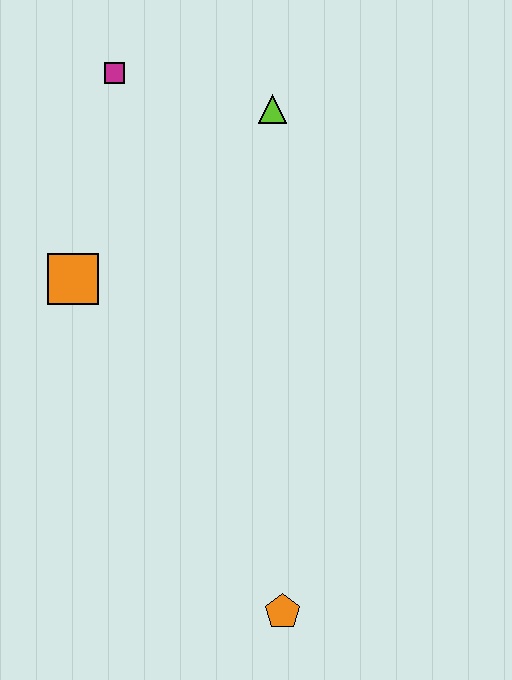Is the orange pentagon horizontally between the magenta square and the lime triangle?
No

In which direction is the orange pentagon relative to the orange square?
The orange pentagon is below the orange square.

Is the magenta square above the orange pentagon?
Yes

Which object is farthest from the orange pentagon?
The magenta square is farthest from the orange pentagon.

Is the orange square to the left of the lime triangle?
Yes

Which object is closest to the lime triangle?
The magenta square is closest to the lime triangle.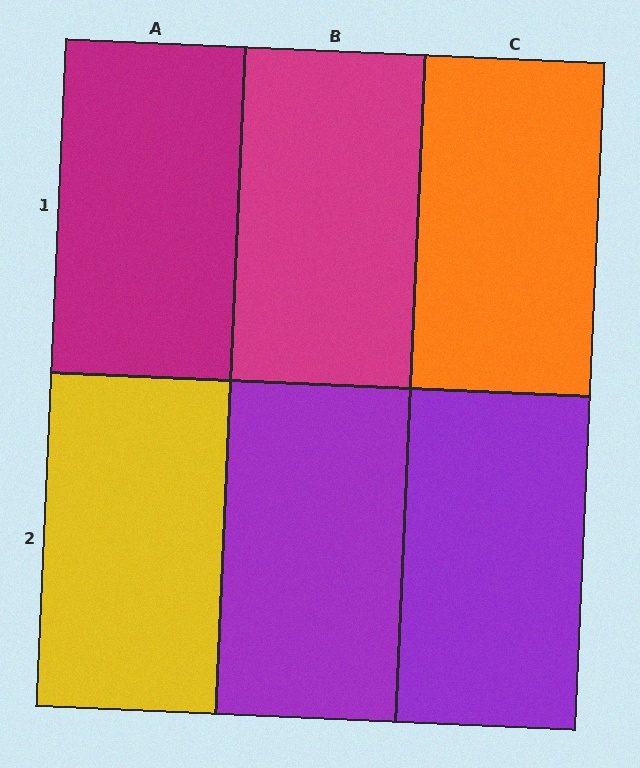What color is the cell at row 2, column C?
Purple.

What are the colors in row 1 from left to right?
Magenta, magenta, orange.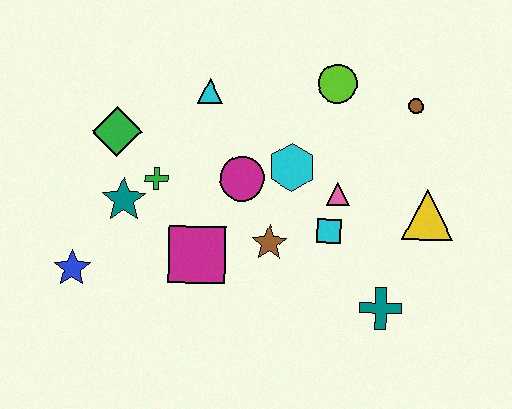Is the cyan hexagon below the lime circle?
Yes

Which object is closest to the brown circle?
The lime circle is closest to the brown circle.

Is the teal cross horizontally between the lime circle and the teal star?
No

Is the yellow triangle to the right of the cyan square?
Yes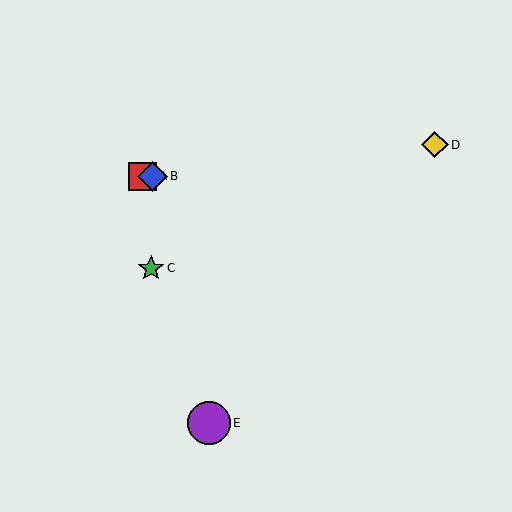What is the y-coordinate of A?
Object A is at y≈176.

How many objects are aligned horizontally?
2 objects (A, B) are aligned horizontally.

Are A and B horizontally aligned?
Yes, both are at y≈176.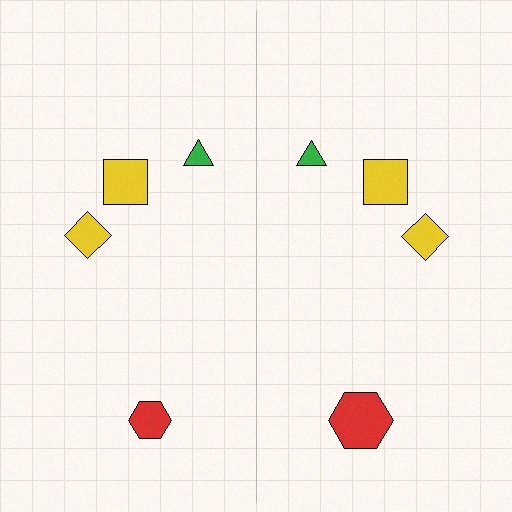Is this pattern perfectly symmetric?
No, the pattern is not perfectly symmetric. The red hexagon on the right side has a different size than its mirror counterpart.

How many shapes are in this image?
There are 8 shapes in this image.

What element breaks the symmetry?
The red hexagon on the right side has a different size than its mirror counterpart.